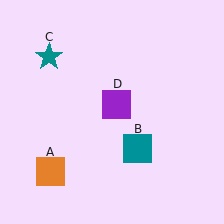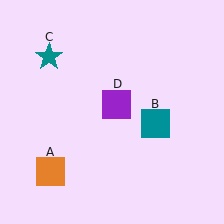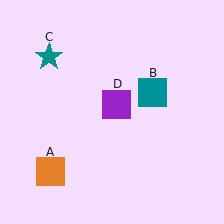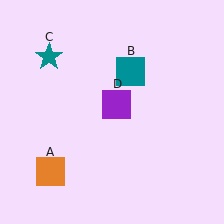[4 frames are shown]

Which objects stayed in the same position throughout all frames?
Orange square (object A) and teal star (object C) and purple square (object D) remained stationary.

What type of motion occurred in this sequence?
The teal square (object B) rotated counterclockwise around the center of the scene.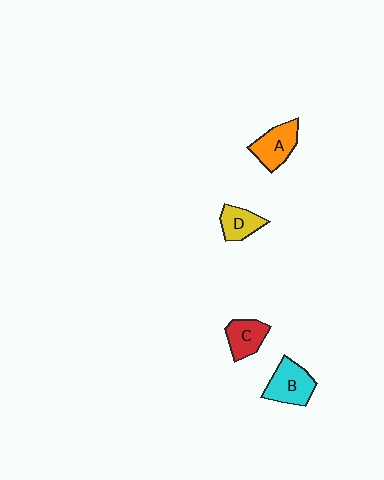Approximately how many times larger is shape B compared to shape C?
Approximately 1.3 times.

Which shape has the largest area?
Shape B (cyan).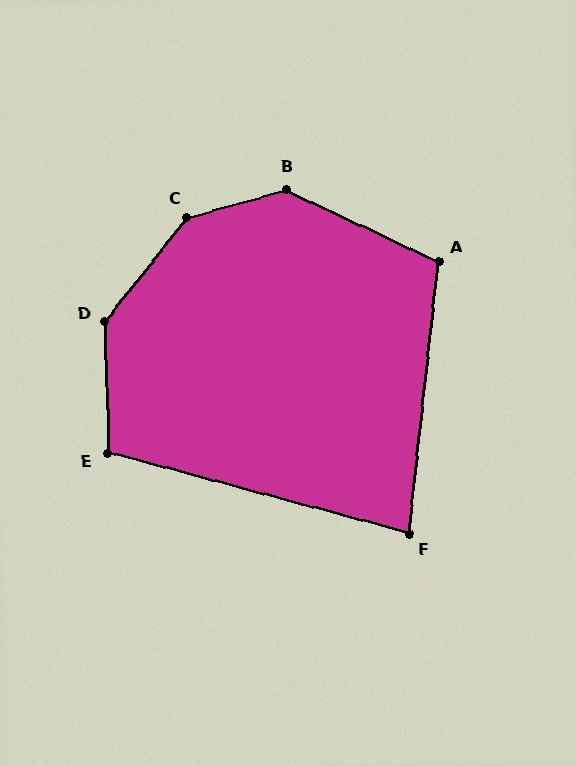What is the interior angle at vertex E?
Approximately 106 degrees (obtuse).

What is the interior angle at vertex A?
Approximately 109 degrees (obtuse).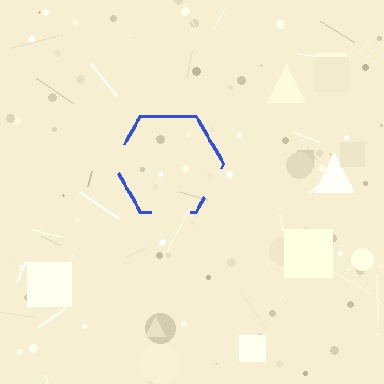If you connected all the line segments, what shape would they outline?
They would outline a hexagon.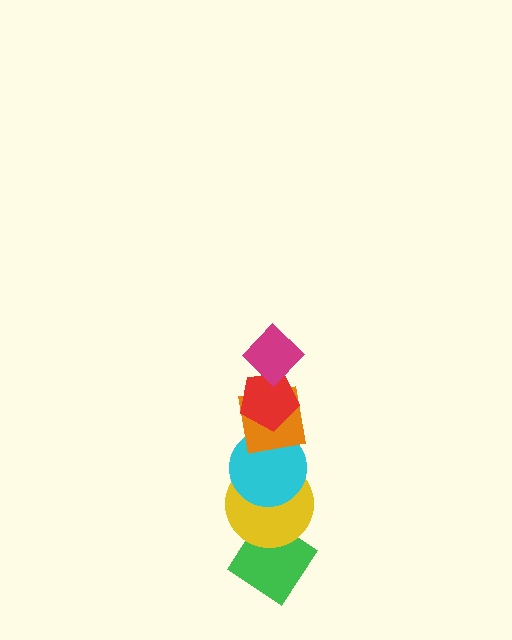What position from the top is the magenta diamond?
The magenta diamond is 1st from the top.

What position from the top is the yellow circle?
The yellow circle is 5th from the top.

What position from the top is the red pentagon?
The red pentagon is 2nd from the top.